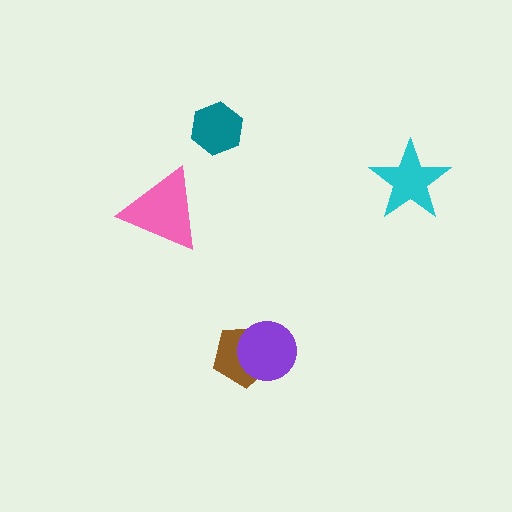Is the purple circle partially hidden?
No, no other shape covers it.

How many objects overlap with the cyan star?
0 objects overlap with the cyan star.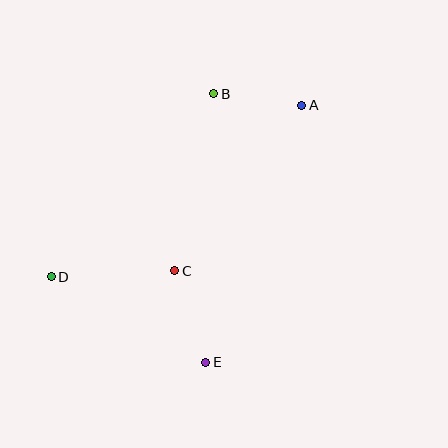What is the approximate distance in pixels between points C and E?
The distance between C and E is approximately 97 pixels.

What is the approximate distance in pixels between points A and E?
The distance between A and E is approximately 275 pixels.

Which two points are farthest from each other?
Points A and D are farthest from each other.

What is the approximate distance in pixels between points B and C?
The distance between B and C is approximately 181 pixels.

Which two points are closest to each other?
Points A and B are closest to each other.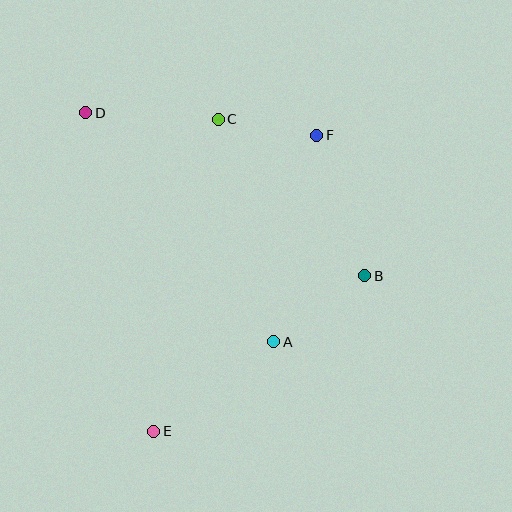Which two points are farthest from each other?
Points E and F are farthest from each other.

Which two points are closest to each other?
Points C and F are closest to each other.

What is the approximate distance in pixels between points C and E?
The distance between C and E is approximately 319 pixels.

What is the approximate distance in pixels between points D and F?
The distance between D and F is approximately 232 pixels.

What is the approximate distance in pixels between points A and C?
The distance between A and C is approximately 229 pixels.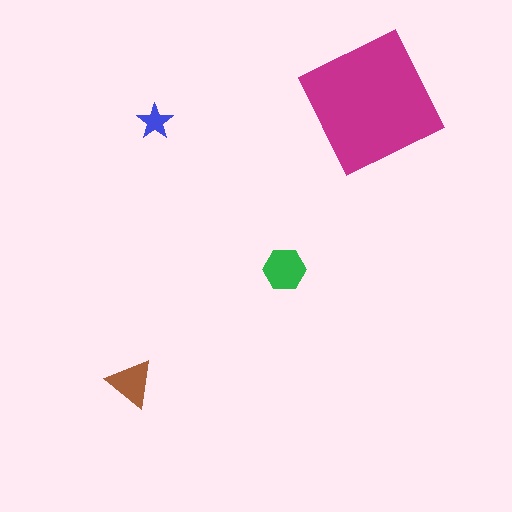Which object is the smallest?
The blue star.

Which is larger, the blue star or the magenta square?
The magenta square.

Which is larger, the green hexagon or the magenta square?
The magenta square.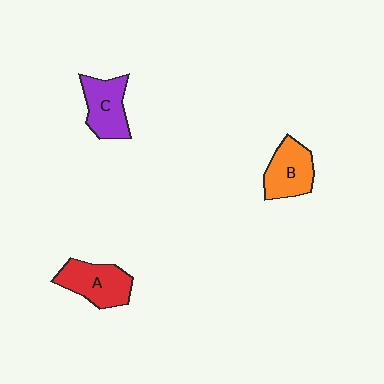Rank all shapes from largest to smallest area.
From largest to smallest: A (red), C (purple), B (orange).